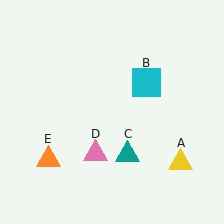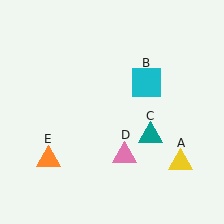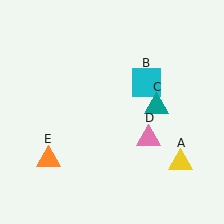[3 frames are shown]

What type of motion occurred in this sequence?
The teal triangle (object C), pink triangle (object D) rotated counterclockwise around the center of the scene.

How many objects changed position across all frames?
2 objects changed position: teal triangle (object C), pink triangle (object D).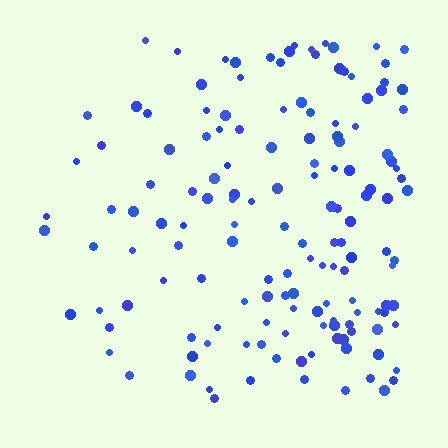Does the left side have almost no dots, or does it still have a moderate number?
Still a moderate number, just noticeably fewer than the right.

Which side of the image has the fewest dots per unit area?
The left.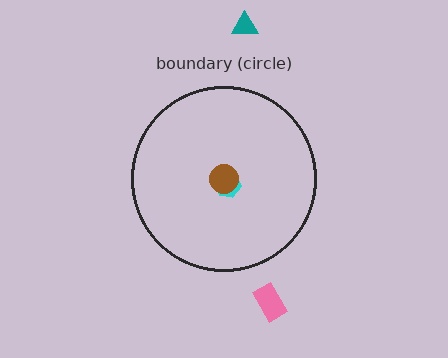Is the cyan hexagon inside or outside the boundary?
Inside.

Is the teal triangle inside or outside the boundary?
Outside.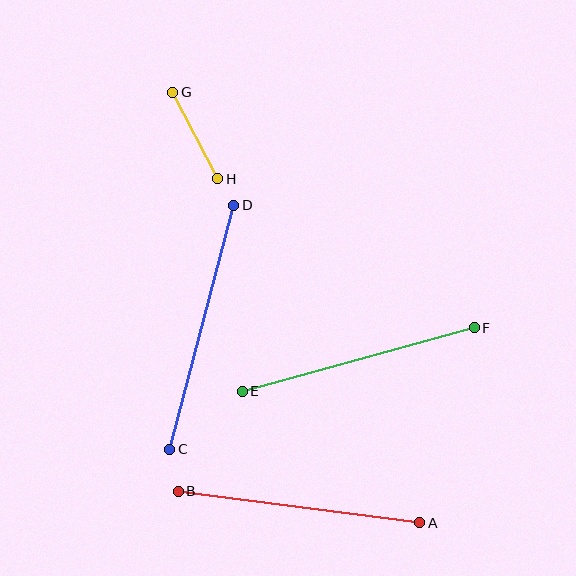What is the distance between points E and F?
The distance is approximately 241 pixels.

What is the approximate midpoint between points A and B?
The midpoint is at approximately (299, 507) pixels.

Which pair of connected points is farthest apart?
Points C and D are farthest apart.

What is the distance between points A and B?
The distance is approximately 243 pixels.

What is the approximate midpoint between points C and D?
The midpoint is at approximately (202, 327) pixels.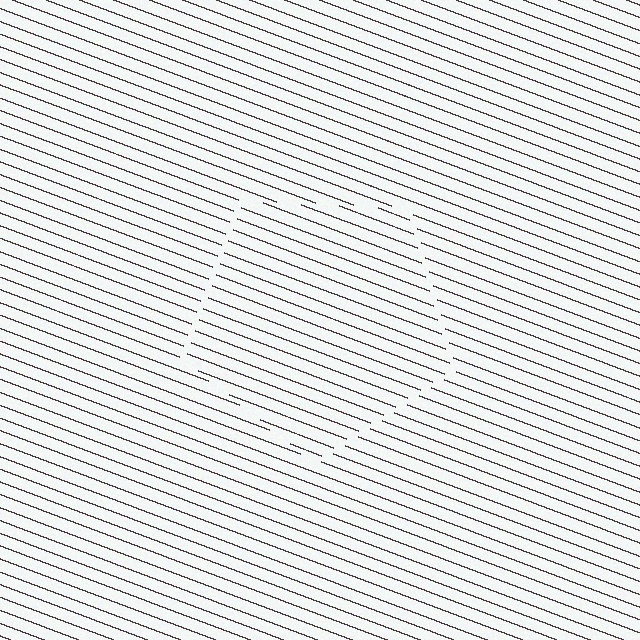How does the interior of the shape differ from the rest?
The interior of the shape contains the same grating, shifted by half a period — the contour is defined by the phase discontinuity where line-ends from the inner and outer gratings abut.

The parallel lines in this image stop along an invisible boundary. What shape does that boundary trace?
An illusory pentagon. The interior of the shape contains the same grating, shifted by half a period — the contour is defined by the phase discontinuity where line-ends from the inner and outer gratings abut.